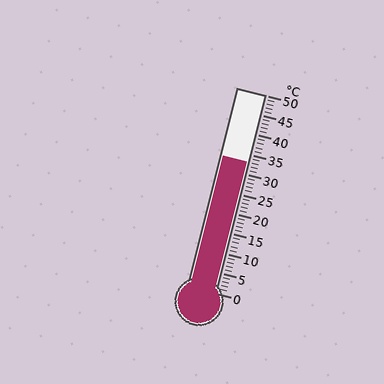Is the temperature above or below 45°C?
The temperature is below 45°C.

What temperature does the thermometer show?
The thermometer shows approximately 33°C.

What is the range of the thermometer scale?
The thermometer scale ranges from 0°C to 50°C.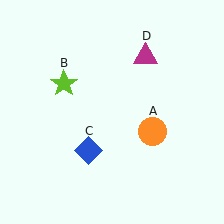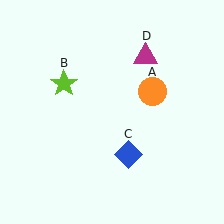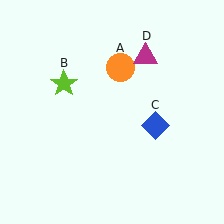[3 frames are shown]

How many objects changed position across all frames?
2 objects changed position: orange circle (object A), blue diamond (object C).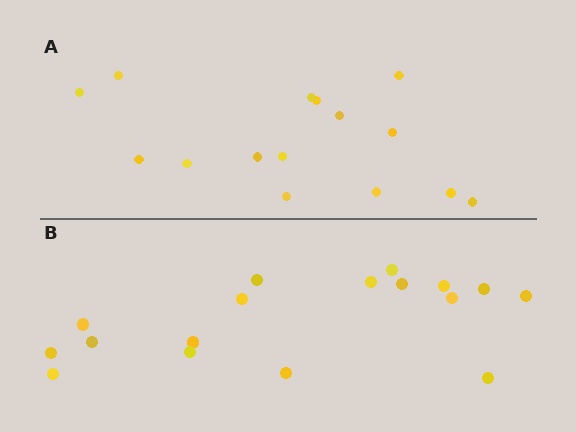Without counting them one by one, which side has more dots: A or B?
Region B (the bottom region) has more dots.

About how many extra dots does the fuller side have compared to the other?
Region B has just a few more — roughly 2 or 3 more dots than region A.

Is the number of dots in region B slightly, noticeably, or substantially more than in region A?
Region B has only slightly more — the two regions are fairly close. The ratio is roughly 1.1 to 1.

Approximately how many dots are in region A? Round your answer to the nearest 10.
About 20 dots. (The exact count is 15, which rounds to 20.)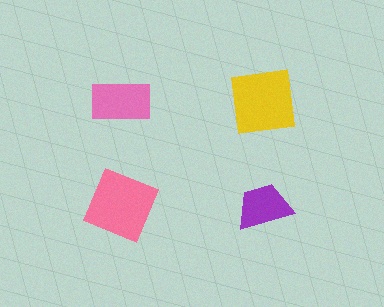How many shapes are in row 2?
2 shapes.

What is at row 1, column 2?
A yellow square.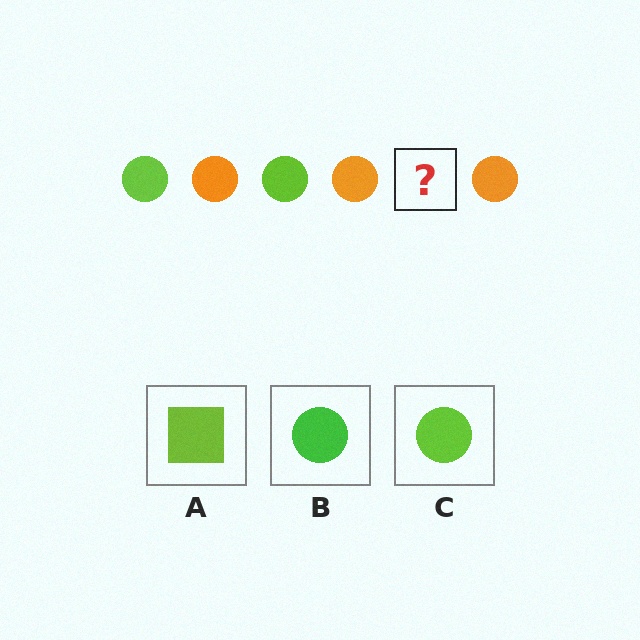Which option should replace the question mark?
Option C.